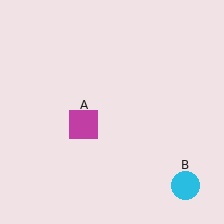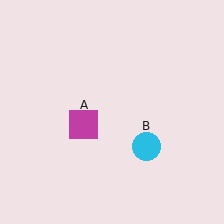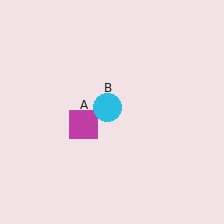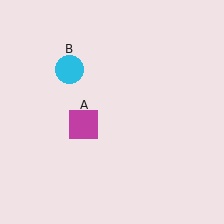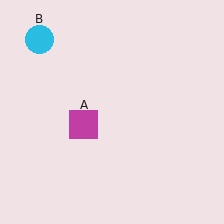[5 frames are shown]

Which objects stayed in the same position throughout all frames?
Magenta square (object A) remained stationary.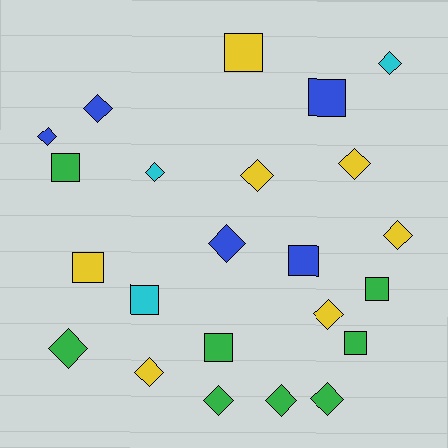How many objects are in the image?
There are 23 objects.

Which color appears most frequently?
Green, with 8 objects.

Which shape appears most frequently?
Diamond, with 14 objects.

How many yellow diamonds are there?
There are 5 yellow diamonds.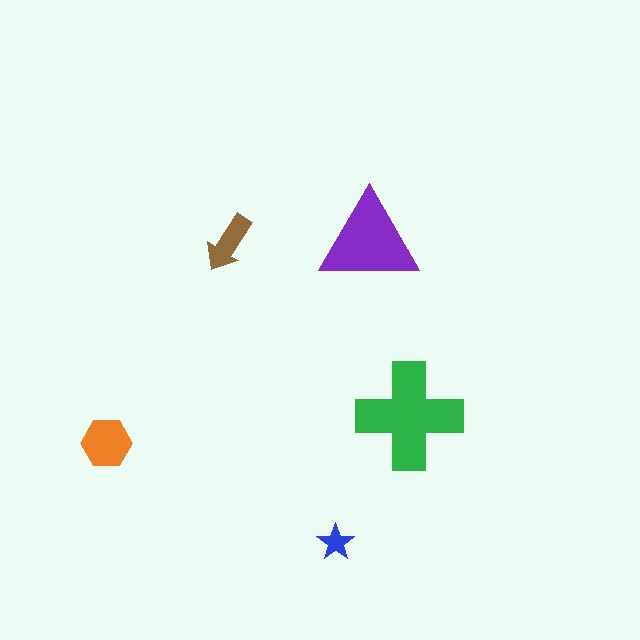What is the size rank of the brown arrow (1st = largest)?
4th.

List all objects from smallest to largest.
The blue star, the brown arrow, the orange hexagon, the purple triangle, the green cross.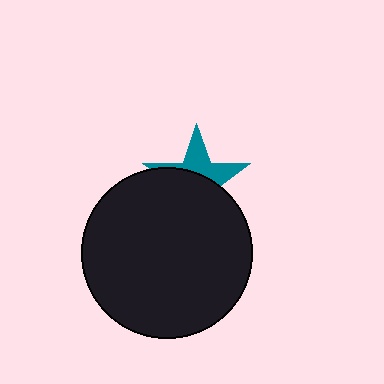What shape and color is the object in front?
The object in front is a black circle.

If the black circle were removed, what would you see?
You would see the complete teal star.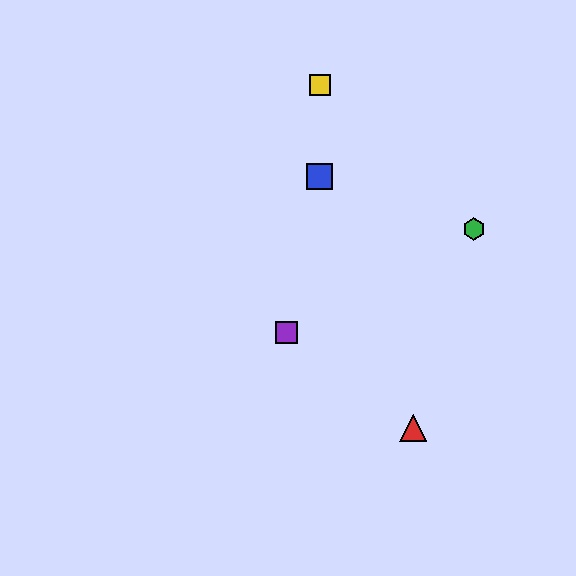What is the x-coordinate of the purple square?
The purple square is at x≈286.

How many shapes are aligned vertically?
2 shapes (the blue square, the yellow square) are aligned vertically.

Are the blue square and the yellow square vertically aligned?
Yes, both are at x≈320.